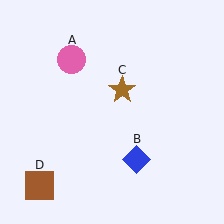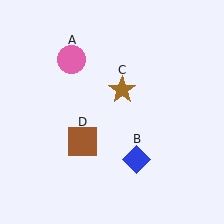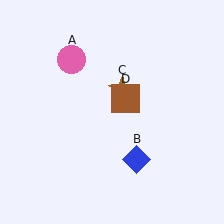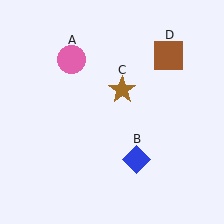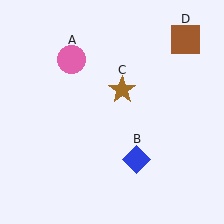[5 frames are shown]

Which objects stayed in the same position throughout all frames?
Pink circle (object A) and blue diamond (object B) and brown star (object C) remained stationary.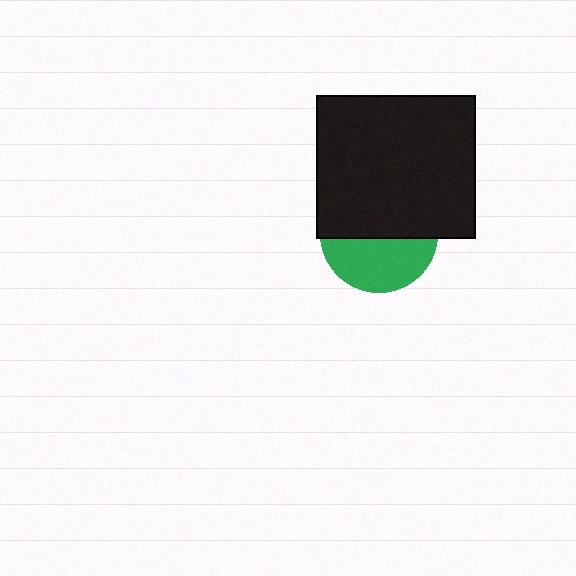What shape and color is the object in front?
The object in front is a black rectangle.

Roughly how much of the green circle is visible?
A small part of it is visible (roughly 44%).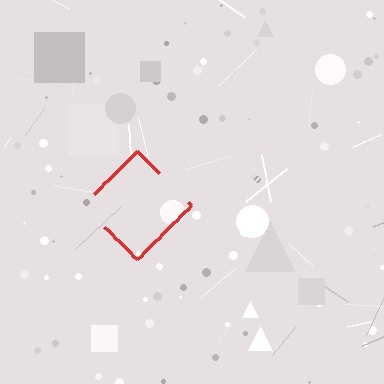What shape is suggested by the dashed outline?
The dashed outline suggests a diamond.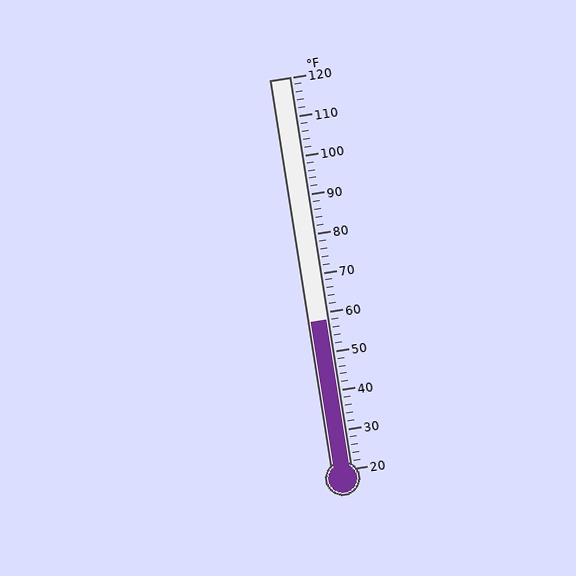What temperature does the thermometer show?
The thermometer shows approximately 58°F.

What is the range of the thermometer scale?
The thermometer scale ranges from 20°F to 120°F.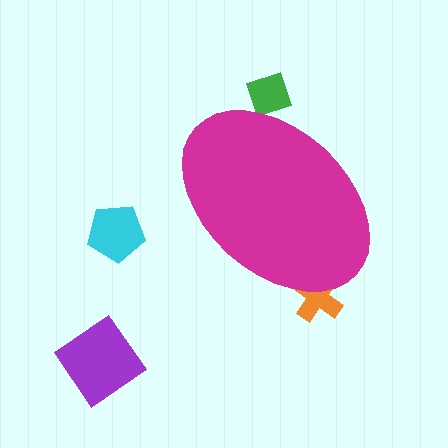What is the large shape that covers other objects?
A magenta ellipse.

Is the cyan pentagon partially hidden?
No, the cyan pentagon is fully visible.